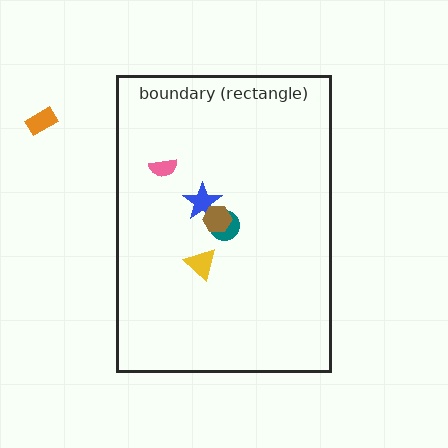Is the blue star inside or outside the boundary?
Inside.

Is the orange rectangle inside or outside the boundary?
Outside.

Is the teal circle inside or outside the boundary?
Inside.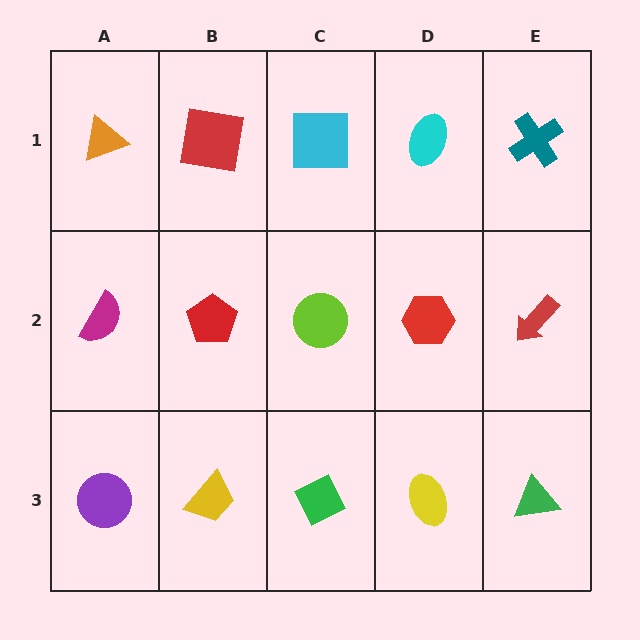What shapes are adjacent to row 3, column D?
A red hexagon (row 2, column D), a green diamond (row 3, column C), a green triangle (row 3, column E).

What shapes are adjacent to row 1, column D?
A red hexagon (row 2, column D), a cyan square (row 1, column C), a teal cross (row 1, column E).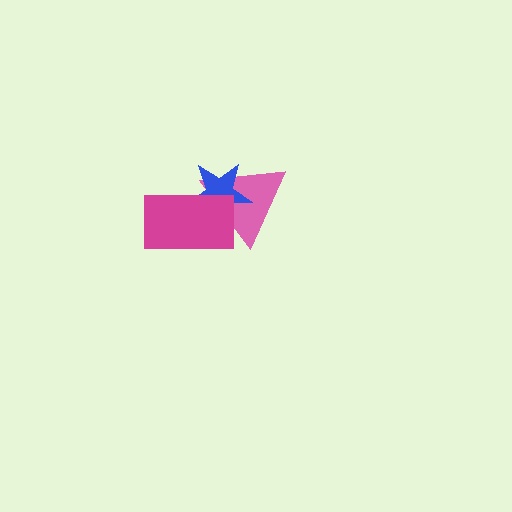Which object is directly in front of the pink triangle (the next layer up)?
The blue star is directly in front of the pink triangle.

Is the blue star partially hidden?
Yes, it is partially covered by another shape.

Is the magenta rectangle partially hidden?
No, no other shape covers it.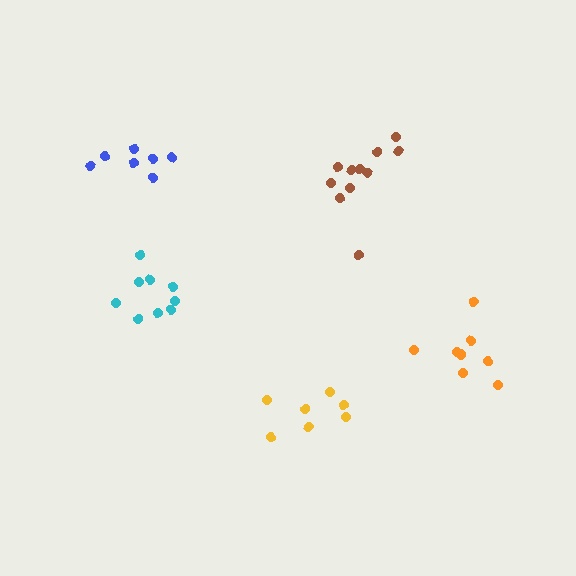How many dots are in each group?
Group 1: 8 dots, Group 2: 7 dots, Group 3: 11 dots, Group 4: 7 dots, Group 5: 9 dots (42 total).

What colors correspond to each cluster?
The clusters are colored: orange, yellow, brown, blue, cyan.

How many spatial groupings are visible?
There are 5 spatial groupings.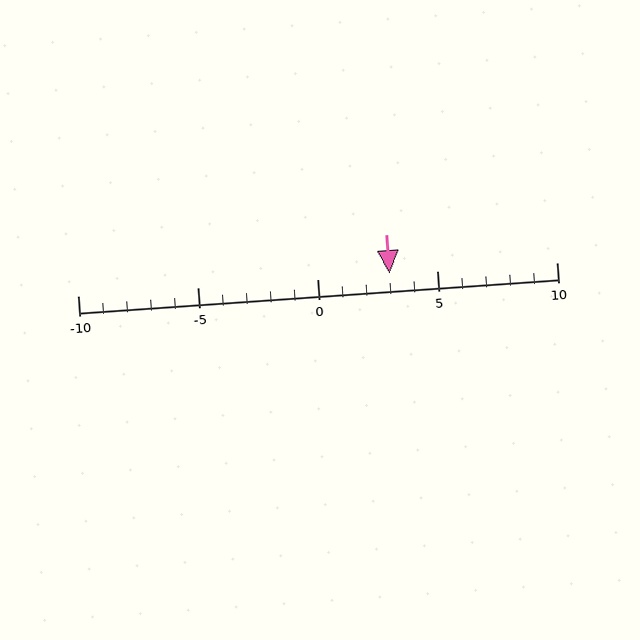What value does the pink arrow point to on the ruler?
The pink arrow points to approximately 3.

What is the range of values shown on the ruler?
The ruler shows values from -10 to 10.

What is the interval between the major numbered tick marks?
The major tick marks are spaced 5 units apart.